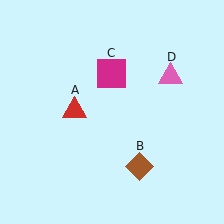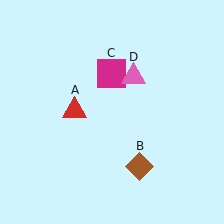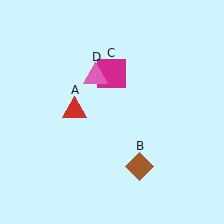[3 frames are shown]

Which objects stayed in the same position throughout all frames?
Red triangle (object A) and brown diamond (object B) and magenta square (object C) remained stationary.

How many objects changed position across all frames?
1 object changed position: pink triangle (object D).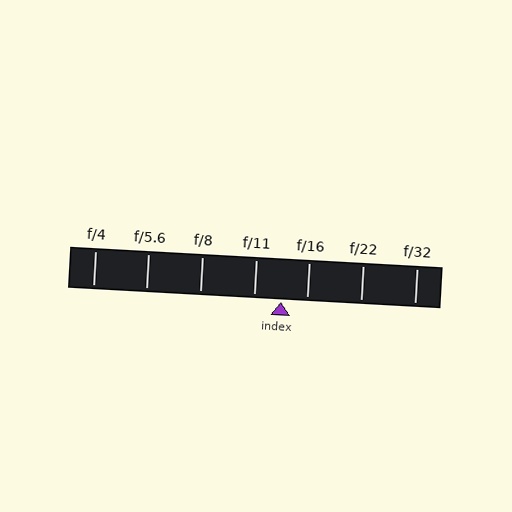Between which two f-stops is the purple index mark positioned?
The index mark is between f/11 and f/16.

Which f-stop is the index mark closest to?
The index mark is closest to f/16.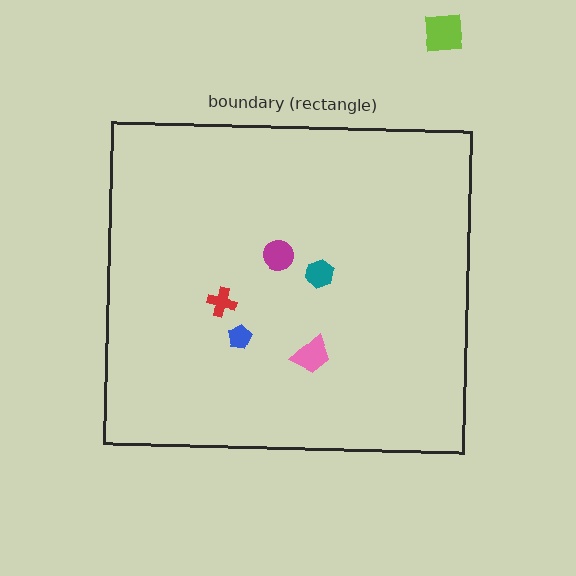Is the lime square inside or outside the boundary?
Outside.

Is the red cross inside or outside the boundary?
Inside.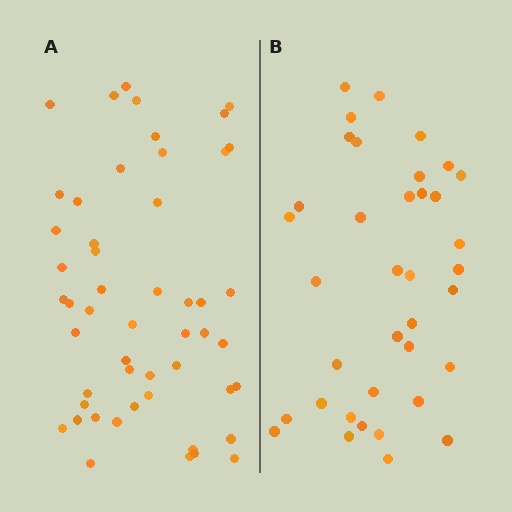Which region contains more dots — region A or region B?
Region A (the left region) has more dots.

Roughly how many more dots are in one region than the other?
Region A has approximately 15 more dots than region B.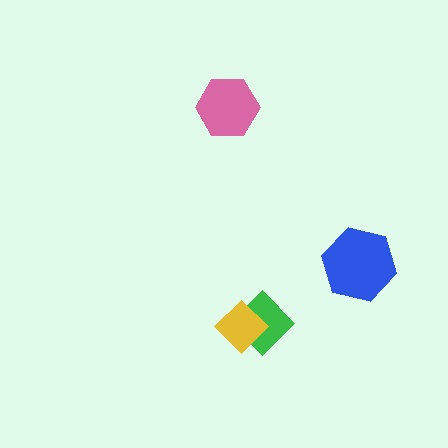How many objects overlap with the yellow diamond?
1 object overlaps with the yellow diamond.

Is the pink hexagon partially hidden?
No, no other shape covers it.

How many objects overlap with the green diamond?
1 object overlaps with the green diamond.